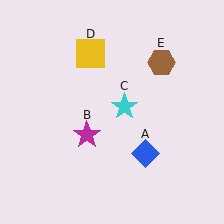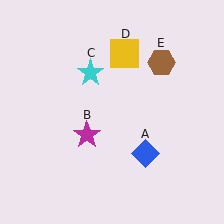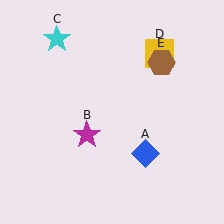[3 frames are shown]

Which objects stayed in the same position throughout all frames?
Blue diamond (object A) and magenta star (object B) and brown hexagon (object E) remained stationary.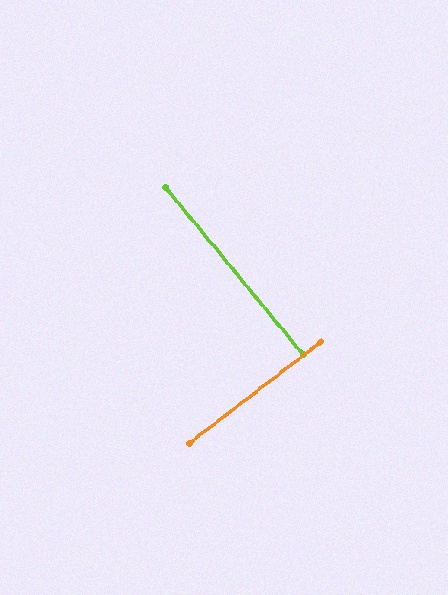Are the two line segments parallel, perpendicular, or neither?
Perpendicular — they meet at approximately 88°.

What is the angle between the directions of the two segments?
Approximately 88 degrees.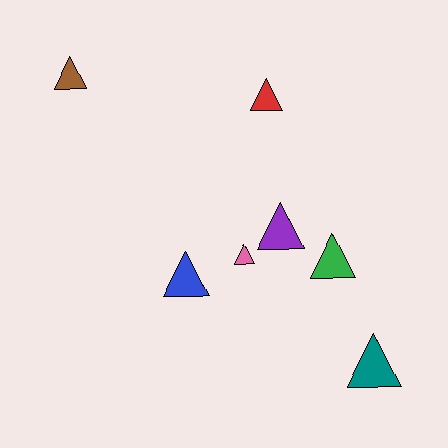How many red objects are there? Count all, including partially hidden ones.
There is 1 red object.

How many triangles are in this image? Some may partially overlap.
There are 7 triangles.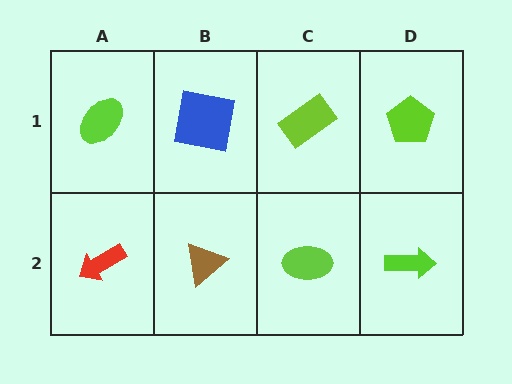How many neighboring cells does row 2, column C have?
3.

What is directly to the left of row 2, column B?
A red arrow.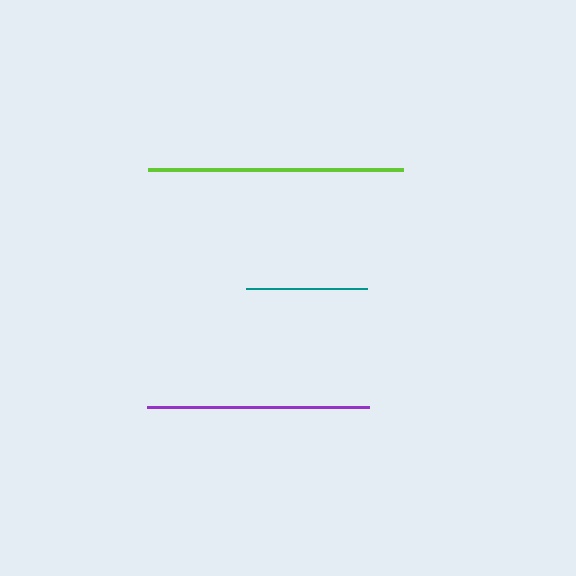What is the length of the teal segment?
The teal segment is approximately 121 pixels long.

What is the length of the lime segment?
The lime segment is approximately 255 pixels long.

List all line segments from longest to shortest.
From longest to shortest: lime, purple, teal.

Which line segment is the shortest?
The teal line is the shortest at approximately 121 pixels.